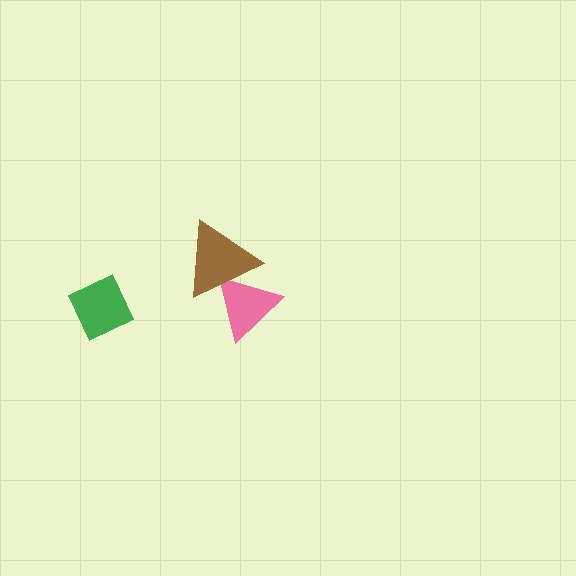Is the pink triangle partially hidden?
Yes, it is partially covered by another shape.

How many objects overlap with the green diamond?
0 objects overlap with the green diamond.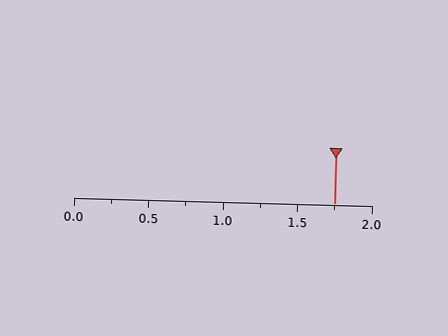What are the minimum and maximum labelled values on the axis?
The axis runs from 0.0 to 2.0.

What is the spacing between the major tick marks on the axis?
The major ticks are spaced 0.5 apart.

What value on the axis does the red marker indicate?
The marker indicates approximately 1.75.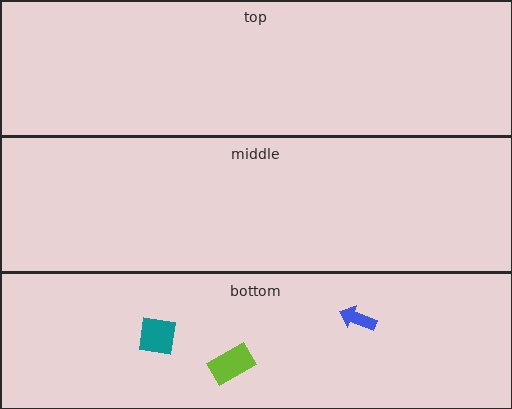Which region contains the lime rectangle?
The bottom region.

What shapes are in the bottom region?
The teal square, the blue arrow, the lime rectangle.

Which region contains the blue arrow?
The bottom region.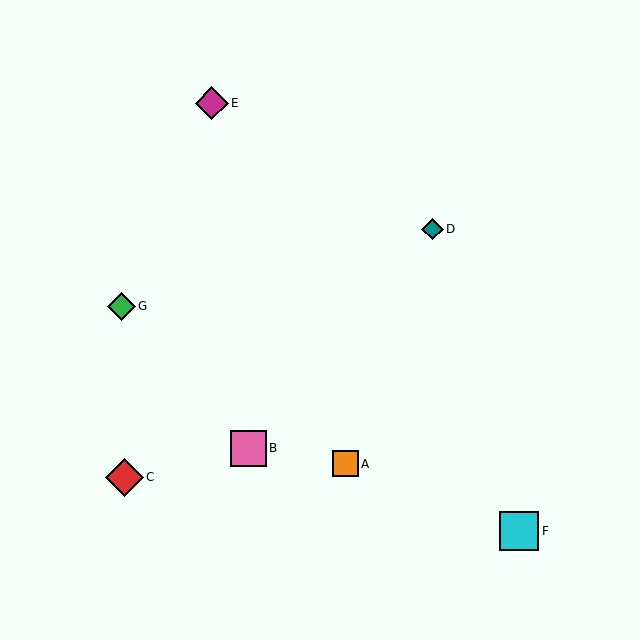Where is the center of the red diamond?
The center of the red diamond is at (124, 477).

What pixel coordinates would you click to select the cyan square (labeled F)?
Click at (519, 531) to select the cyan square F.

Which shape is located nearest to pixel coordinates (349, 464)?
The orange square (labeled A) at (345, 464) is nearest to that location.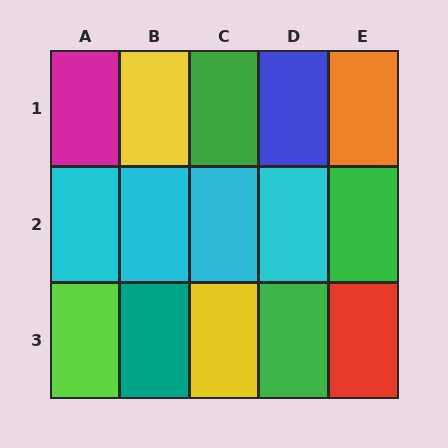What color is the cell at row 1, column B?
Yellow.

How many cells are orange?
1 cell is orange.